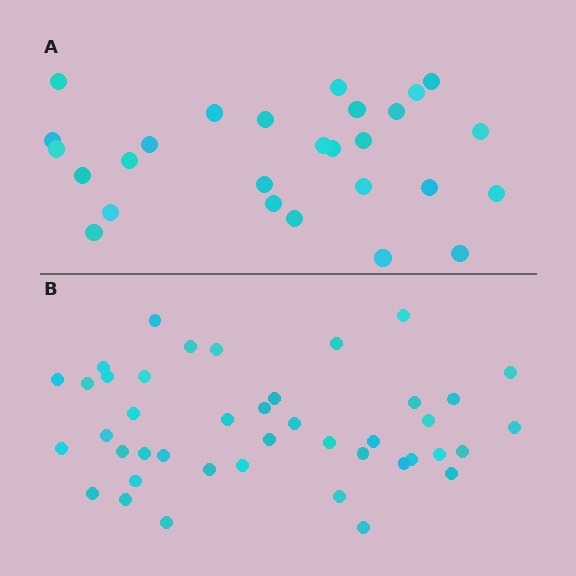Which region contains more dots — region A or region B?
Region B (the bottom region) has more dots.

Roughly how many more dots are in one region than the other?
Region B has approximately 15 more dots than region A.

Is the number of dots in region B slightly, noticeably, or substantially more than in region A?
Region B has substantially more. The ratio is roughly 1.6 to 1.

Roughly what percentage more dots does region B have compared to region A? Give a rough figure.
About 55% more.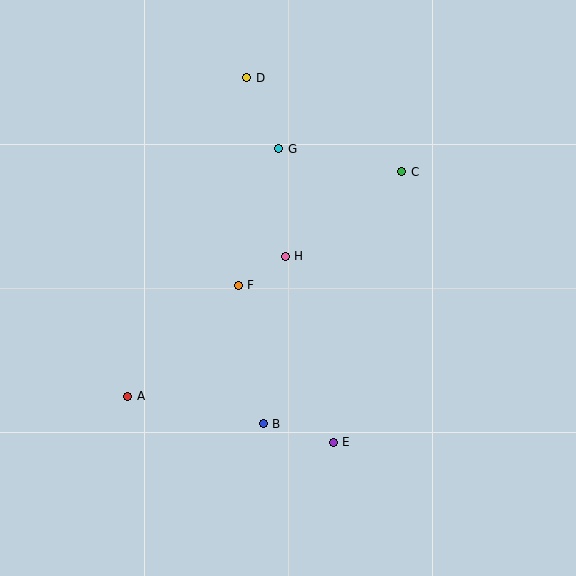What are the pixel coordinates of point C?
Point C is at (402, 172).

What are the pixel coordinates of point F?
Point F is at (238, 285).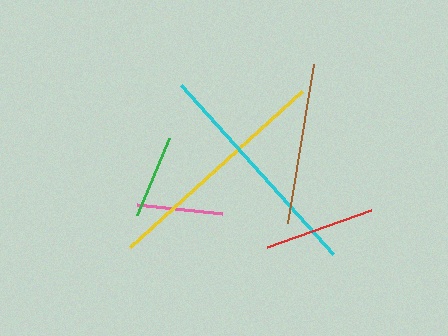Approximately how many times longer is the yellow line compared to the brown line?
The yellow line is approximately 1.4 times the length of the brown line.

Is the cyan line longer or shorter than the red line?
The cyan line is longer than the red line.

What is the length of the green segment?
The green segment is approximately 83 pixels long.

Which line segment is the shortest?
The green line is the shortest at approximately 83 pixels.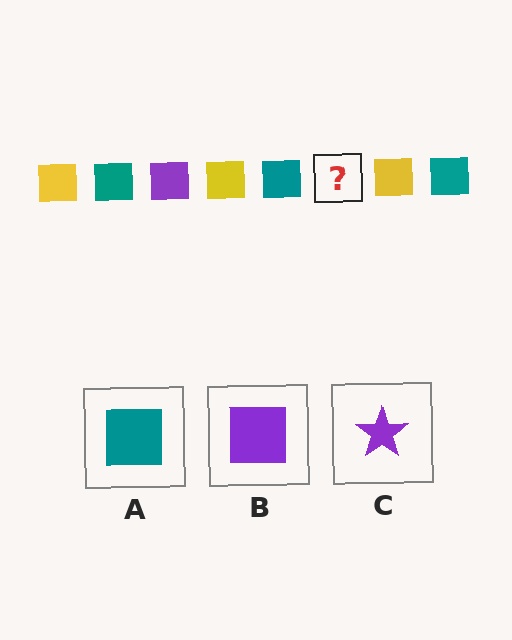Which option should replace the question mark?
Option B.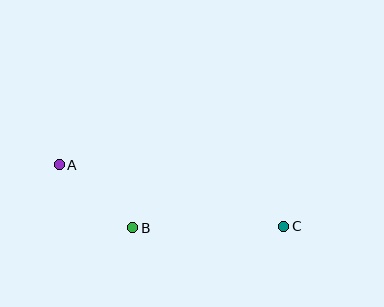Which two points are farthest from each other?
Points A and C are farthest from each other.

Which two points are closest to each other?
Points A and B are closest to each other.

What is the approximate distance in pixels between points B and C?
The distance between B and C is approximately 151 pixels.